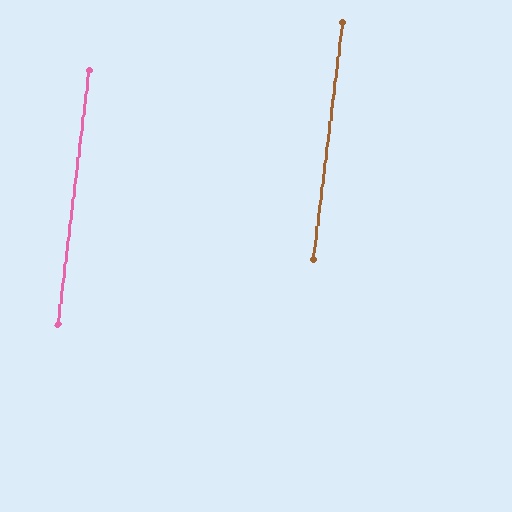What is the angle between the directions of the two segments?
Approximately 0 degrees.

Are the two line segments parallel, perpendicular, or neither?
Parallel — their directions differ by only 0.2°.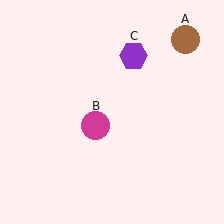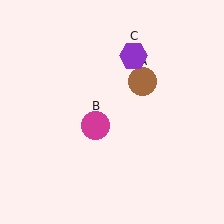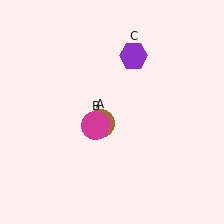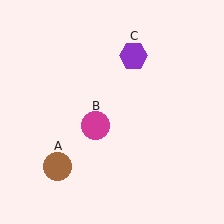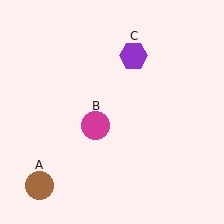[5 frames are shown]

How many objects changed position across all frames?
1 object changed position: brown circle (object A).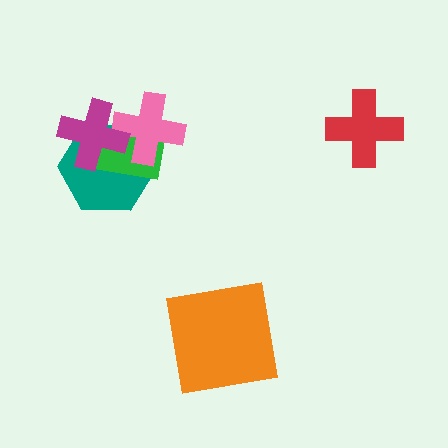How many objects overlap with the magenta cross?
3 objects overlap with the magenta cross.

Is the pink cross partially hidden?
Yes, it is partially covered by another shape.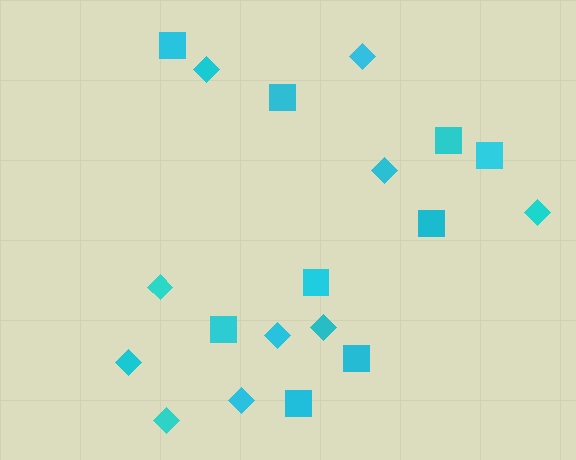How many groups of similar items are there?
There are 2 groups: one group of squares (9) and one group of diamonds (10).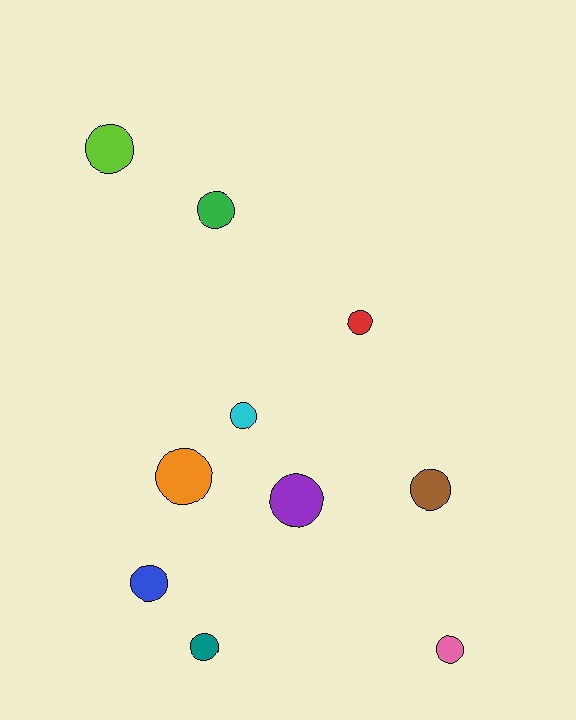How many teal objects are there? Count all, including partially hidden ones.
There is 1 teal object.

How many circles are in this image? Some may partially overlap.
There are 10 circles.